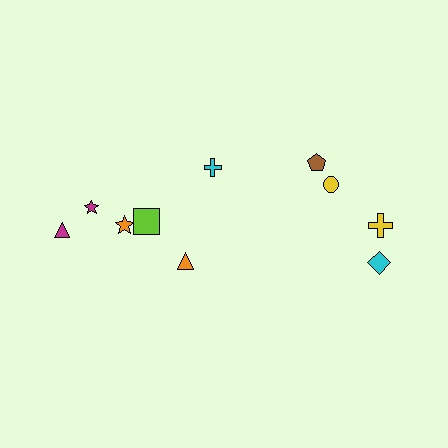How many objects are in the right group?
There are 4 objects.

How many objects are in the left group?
There are 6 objects.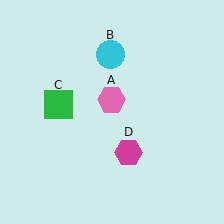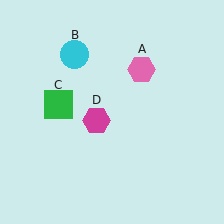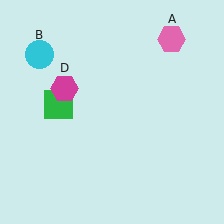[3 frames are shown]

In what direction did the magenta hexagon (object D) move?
The magenta hexagon (object D) moved up and to the left.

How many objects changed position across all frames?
3 objects changed position: pink hexagon (object A), cyan circle (object B), magenta hexagon (object D).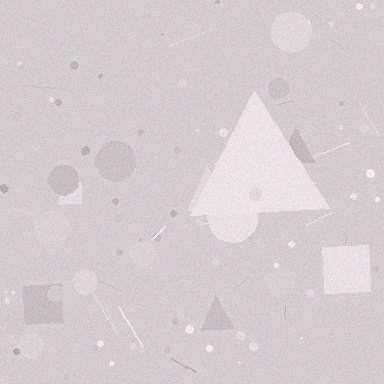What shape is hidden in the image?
A triangle is hidden in the image.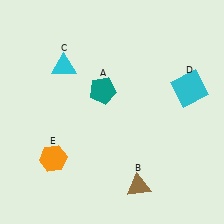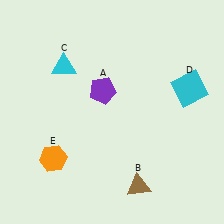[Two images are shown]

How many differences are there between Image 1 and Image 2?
There is 1 difference between the two images.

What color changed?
The pentagon (A) changed from teal in Image 1 to purple in Image 2.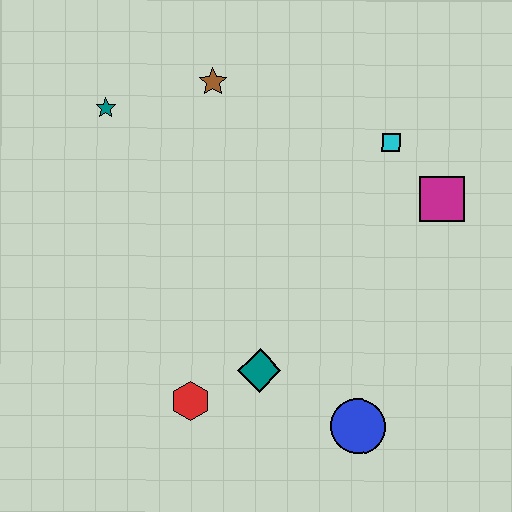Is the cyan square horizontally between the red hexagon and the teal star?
No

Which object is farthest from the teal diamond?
The teal star is farthest from the teal diamond.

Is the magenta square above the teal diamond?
Yes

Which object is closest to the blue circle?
The teal diamond is closest to the blue circle.